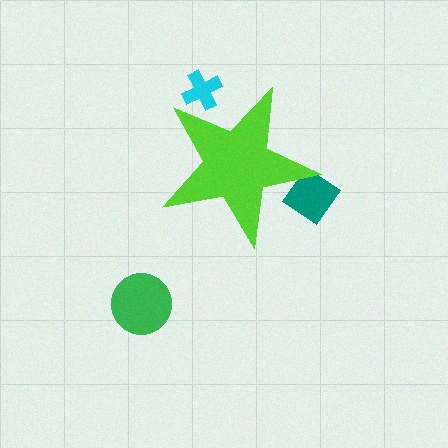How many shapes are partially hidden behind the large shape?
2 shapes are partially hidden.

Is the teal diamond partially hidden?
Yes, the teal diamond is partially hidden behind the lime star.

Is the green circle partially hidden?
No, the green circle is fully visible.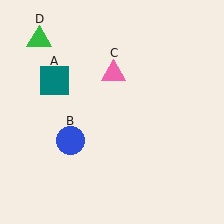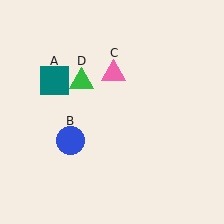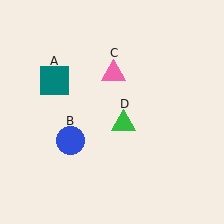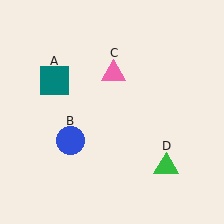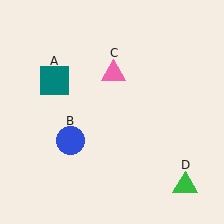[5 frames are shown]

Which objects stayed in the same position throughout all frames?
Teal square (object A) and blue circle (object B) and pink triangle (object C) remained stationary.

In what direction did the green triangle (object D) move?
The green triangle (object D) moved down and to the right.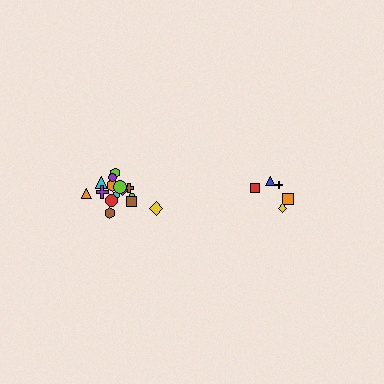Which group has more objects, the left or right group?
The left group.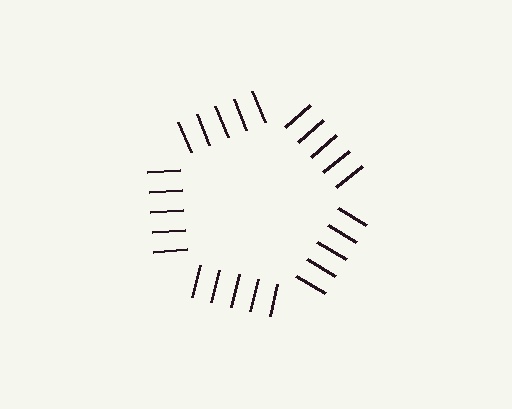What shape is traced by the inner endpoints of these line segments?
An illusory pentagon — the line segments terminate on its edges but no continuous stroke is drawn.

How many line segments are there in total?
25 — 5 along each of the 5 edges.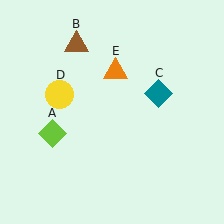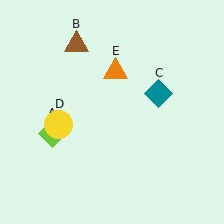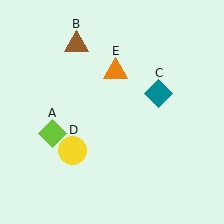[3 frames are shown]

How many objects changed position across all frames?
1 object changed position: yellow circle (object D).